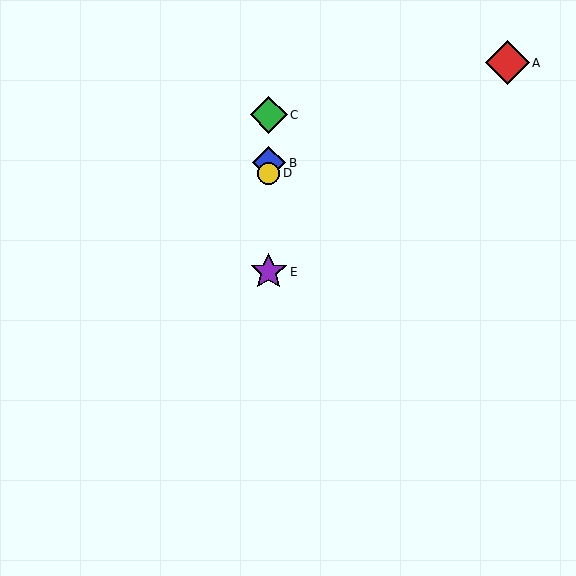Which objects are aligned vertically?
Objects B, C, D, E are aligned vertically.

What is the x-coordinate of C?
Object C is at x≈269.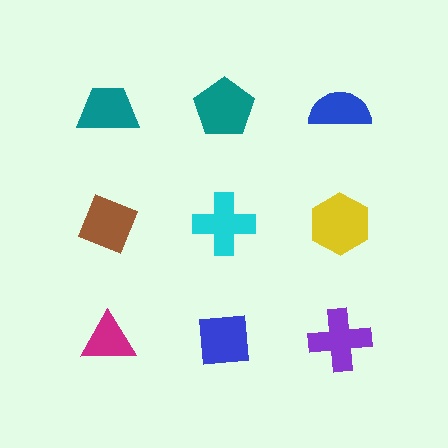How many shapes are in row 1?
3 shapes.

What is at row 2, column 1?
A brown diamond.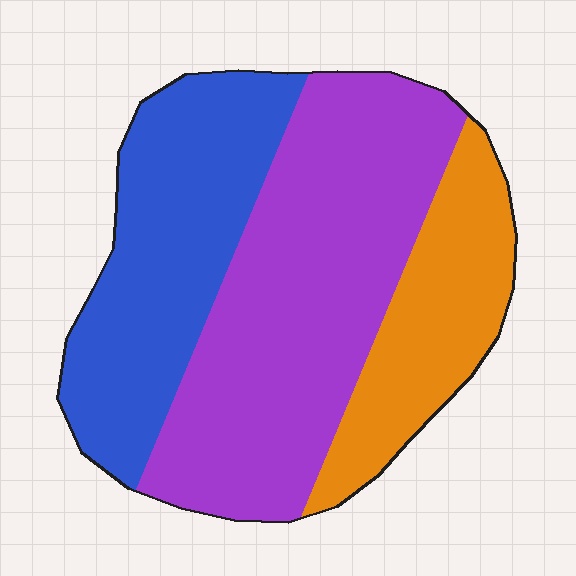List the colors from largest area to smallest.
From largest to smallest: purple, blue, orange.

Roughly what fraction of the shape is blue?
Blue covers about 30% of the shape.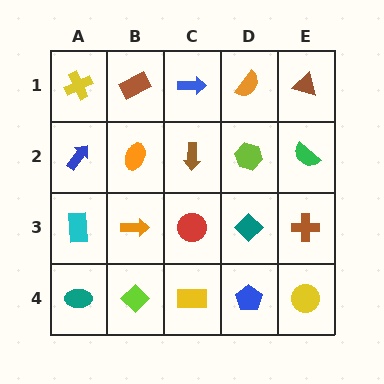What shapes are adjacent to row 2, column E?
A brown triangle (row 1, column E), a brown cross (row 3, column E), a lime hexagon (row 2, column D).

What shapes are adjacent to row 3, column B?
An orange ellipse (row 2, column B), a lime diamond (row 4, column B), a cyan rectangle (row 3, column A), a red circle (row 3, column C).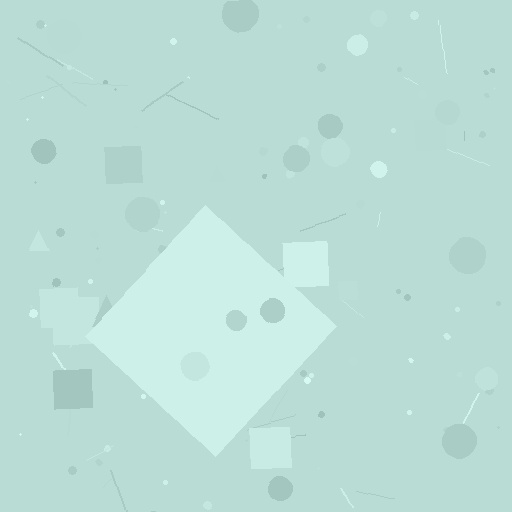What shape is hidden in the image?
A diamond is hidden in the image.